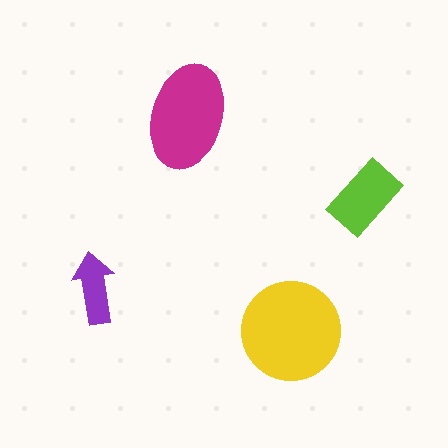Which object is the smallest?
The purple arrow.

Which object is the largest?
The yellow circle.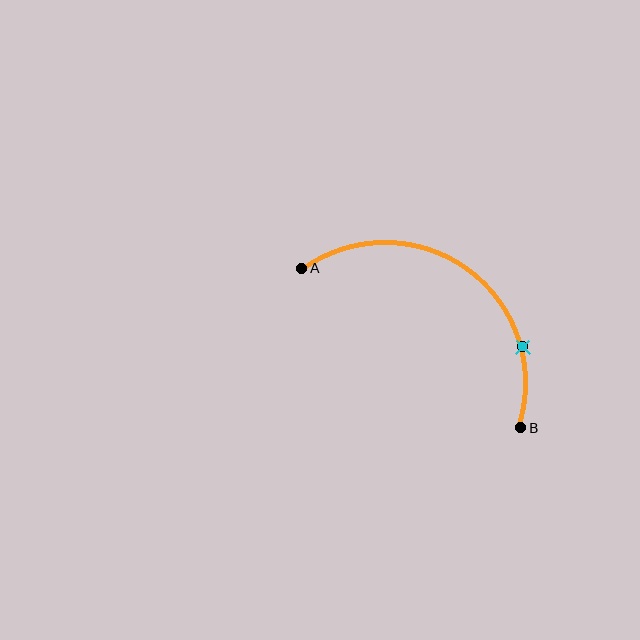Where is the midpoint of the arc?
The arc midpoint is the point on the curve farthest from the straight line joining A and B. It sits above and to the right of that line.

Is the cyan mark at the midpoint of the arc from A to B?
No. The cyan mark lies on the arc but is closer to endpoint B. The arc midpoint would be at the point on the curve equidistant along the arc from both A and B.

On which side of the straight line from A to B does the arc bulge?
The arc bulges above and to the right of the straight line connecting A and B.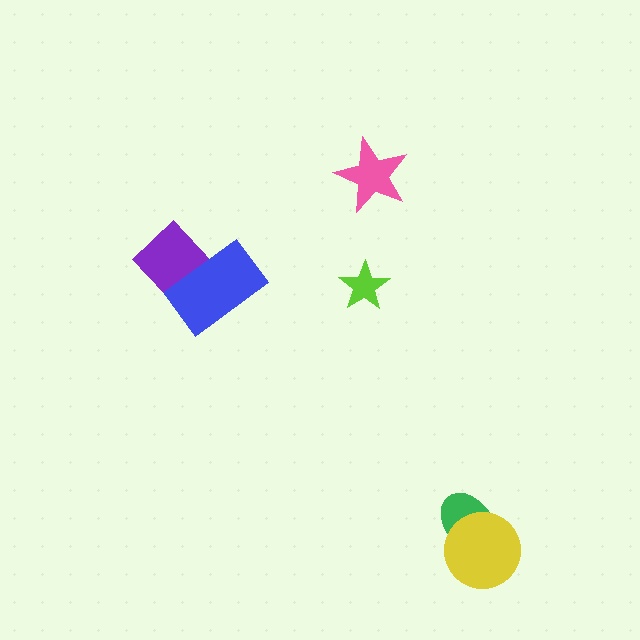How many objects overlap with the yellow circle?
1 object overlaps with the yellow circle.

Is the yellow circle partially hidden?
No, no other shape covers it.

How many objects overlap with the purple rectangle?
1 object overlaps with the purple rectangle.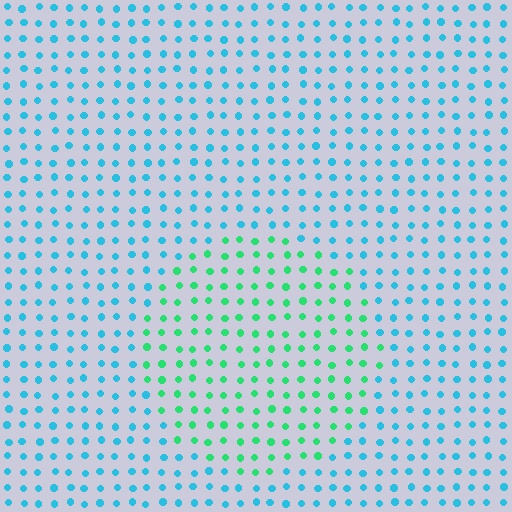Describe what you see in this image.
The image is filled with small cyan elements in a uniform arrangement. A circle-shaped region is visible where the elements are tinted to a slightly different hue, forming a subtle color boundary.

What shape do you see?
I see a circle.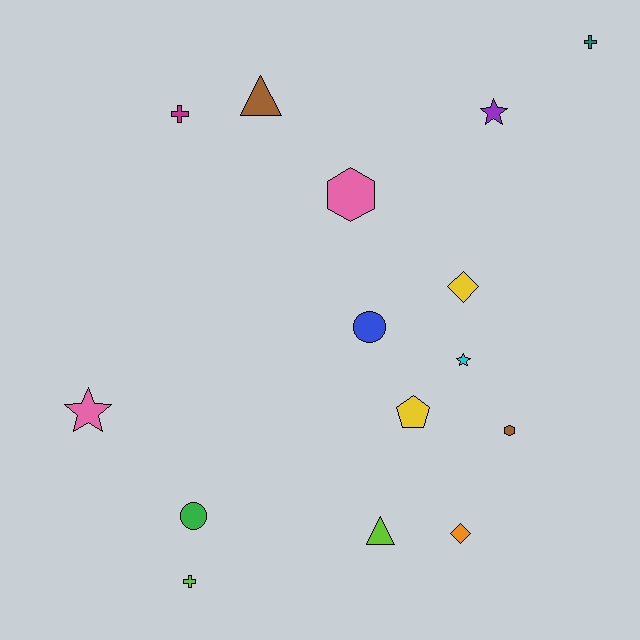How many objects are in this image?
There are 15 objects.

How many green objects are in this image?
There is 1 green object.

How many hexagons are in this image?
There are 2 hexagons.